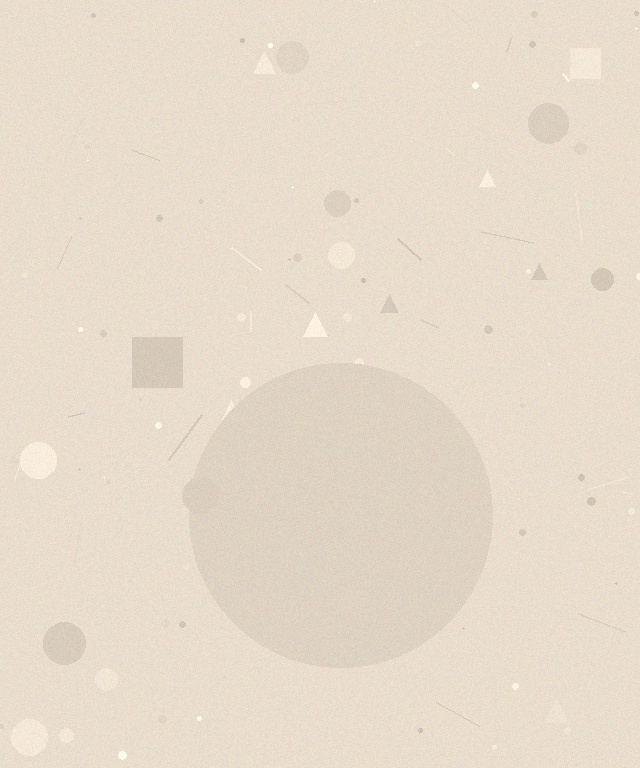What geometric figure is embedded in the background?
A circle is embedded in the background.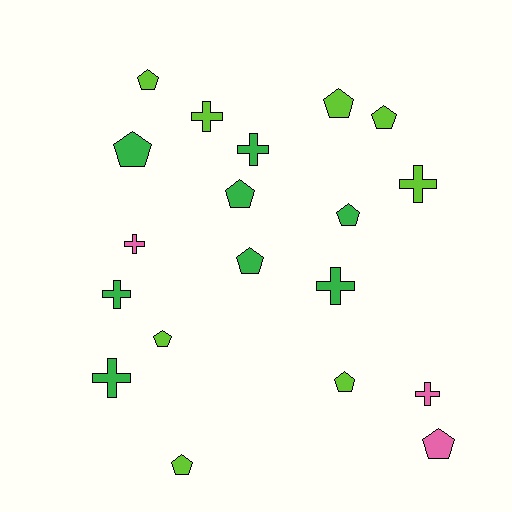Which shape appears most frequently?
Pentagon, with 11 objects.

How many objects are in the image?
There are 19 objects.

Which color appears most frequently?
Lime, with 8 objects.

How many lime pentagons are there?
There are 6 lime pentagons.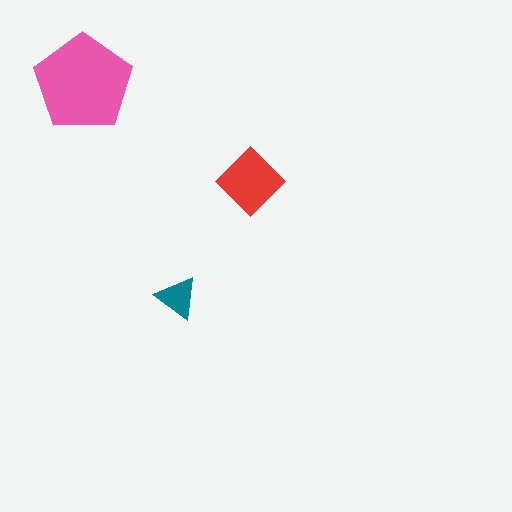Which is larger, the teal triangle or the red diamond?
The red diamond.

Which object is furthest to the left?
The pink pentagon is leftmost.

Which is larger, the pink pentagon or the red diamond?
The pink pentagon.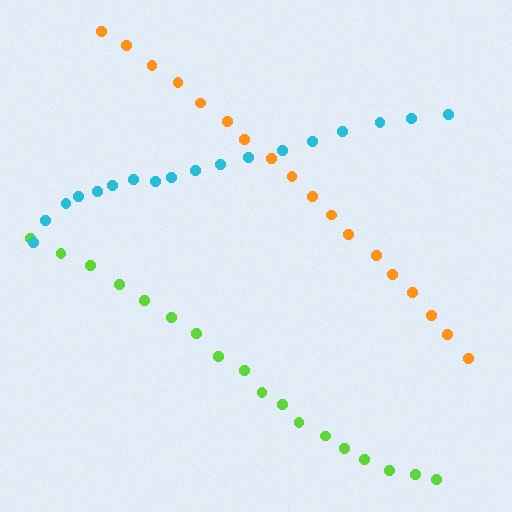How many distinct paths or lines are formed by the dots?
There are 3 distinct paths.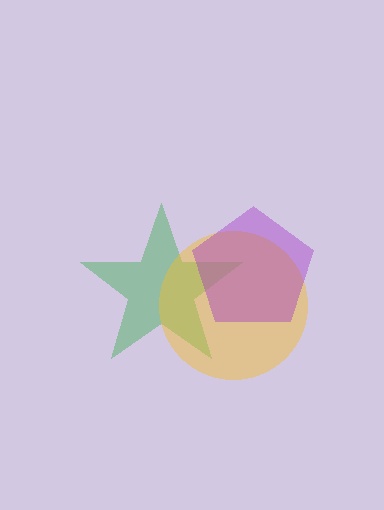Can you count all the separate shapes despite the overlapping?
Yes, there are 3 separate shapes.